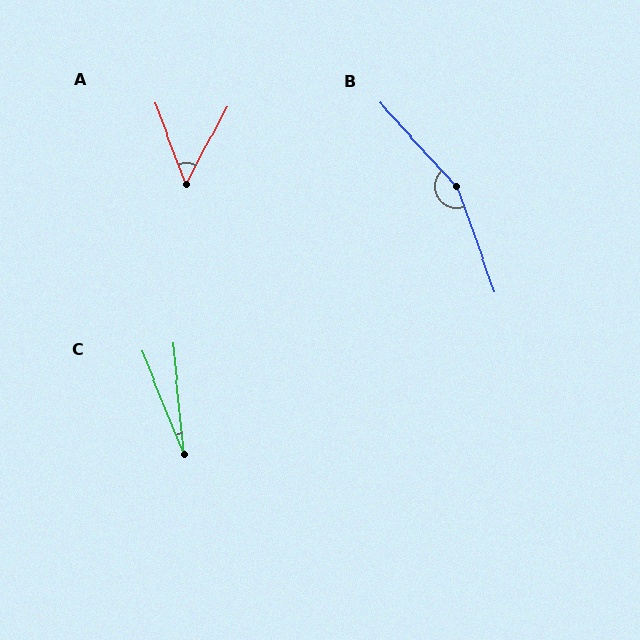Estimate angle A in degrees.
Approximately 48 degrees.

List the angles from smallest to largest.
C (16°), A (48°), B (157°).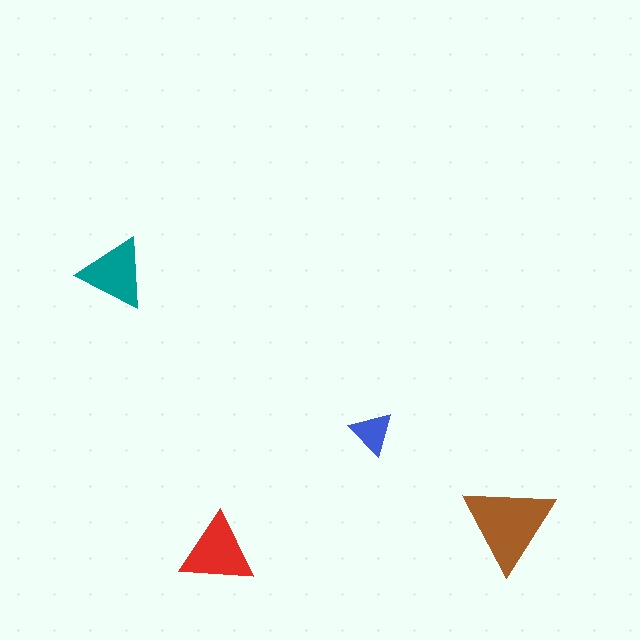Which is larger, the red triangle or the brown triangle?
The brown one.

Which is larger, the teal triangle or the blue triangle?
The teal one.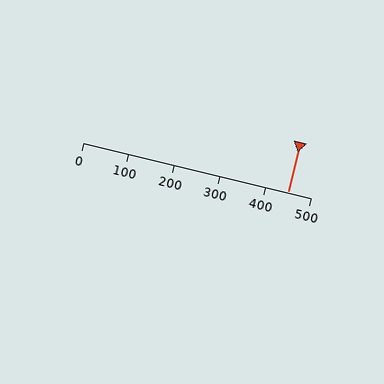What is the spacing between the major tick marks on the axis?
The major ticks are spaced 100 apart.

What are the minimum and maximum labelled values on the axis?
The axis runs from 0 to 500.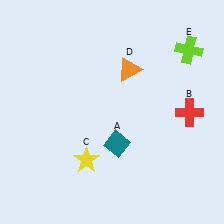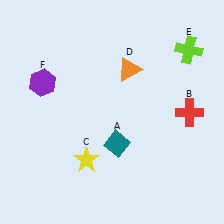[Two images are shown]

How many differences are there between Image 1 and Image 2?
There is 1 difference between the two images.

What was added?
A purple hexagon (F) was added in Image 2.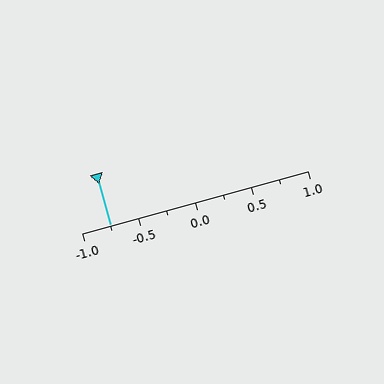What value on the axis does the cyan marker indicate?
The marker indicates approximately -0.75.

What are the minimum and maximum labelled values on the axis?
The axis runs from -1.0 to 1.0.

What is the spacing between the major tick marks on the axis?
The major ticks are spaced 0.5 apart.